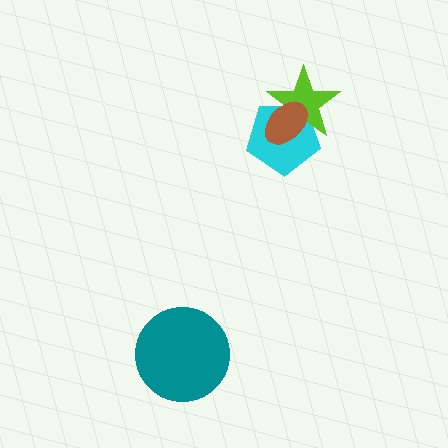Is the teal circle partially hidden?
No, no other shape covers it.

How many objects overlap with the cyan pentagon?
2 objects overlap with the cyan pentagon.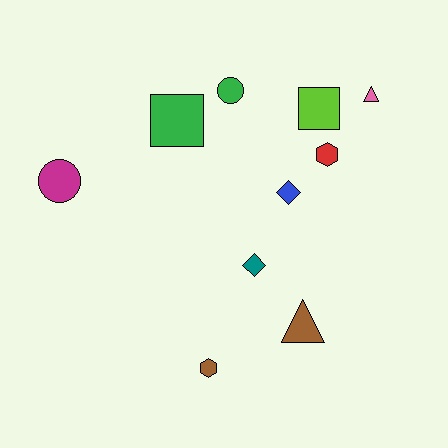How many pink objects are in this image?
There is 1 pink object.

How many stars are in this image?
There are no stars.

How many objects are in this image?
There are 10 objects.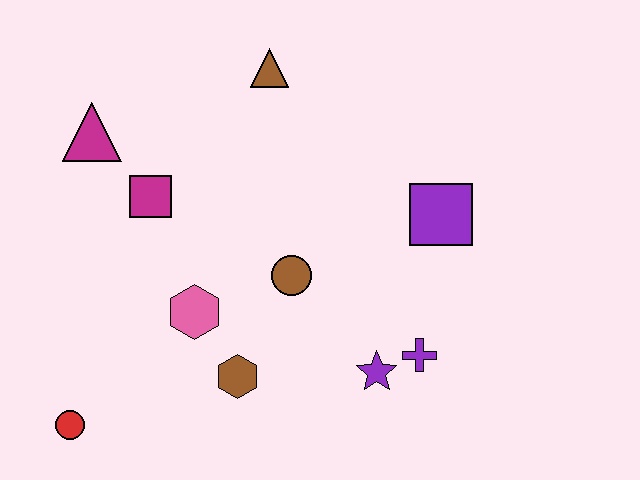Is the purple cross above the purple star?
Yes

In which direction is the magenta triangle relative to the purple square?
The magenta triangle is to the left of the purple square.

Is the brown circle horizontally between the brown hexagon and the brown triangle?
No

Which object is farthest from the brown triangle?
The red circle is farthest from the brown triangle.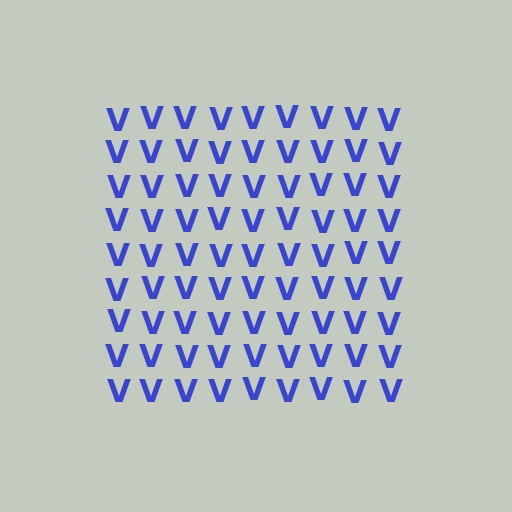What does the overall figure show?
The overall figure shows a square.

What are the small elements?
The small elements are letter V's.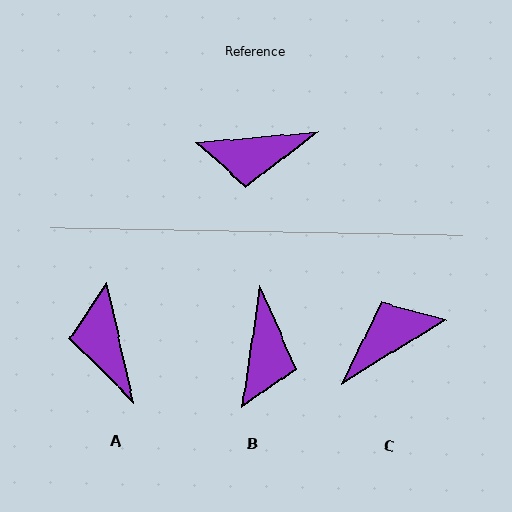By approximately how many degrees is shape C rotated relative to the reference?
Approximately 153 degrees clockwise.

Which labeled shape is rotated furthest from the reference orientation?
C, about 153 degrees away.